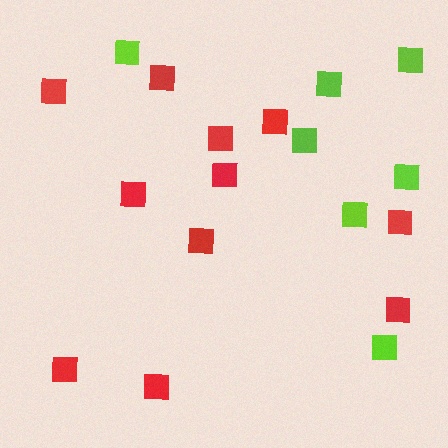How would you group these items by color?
There are 2 groups: one group of red squares (11) and one group of lime squares (7).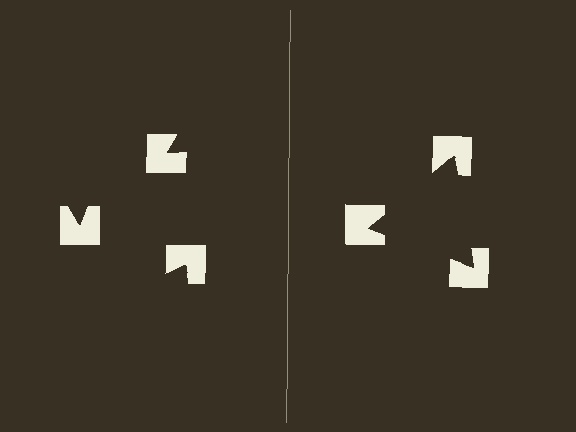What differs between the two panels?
The notched squares are positioned identically on both sides; only the wedge orientations differ. On the right they align to a triangle; on the left they are misaligned.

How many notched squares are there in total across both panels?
6 — 3 on each side.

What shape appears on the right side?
An illusory triangle.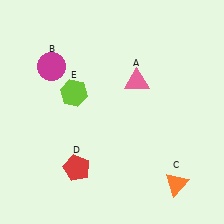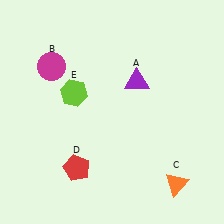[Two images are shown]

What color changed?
The triangle (A) changed from pink in Image 1 to purple in Image 2.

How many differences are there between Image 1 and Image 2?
There is 1 difference between the two images.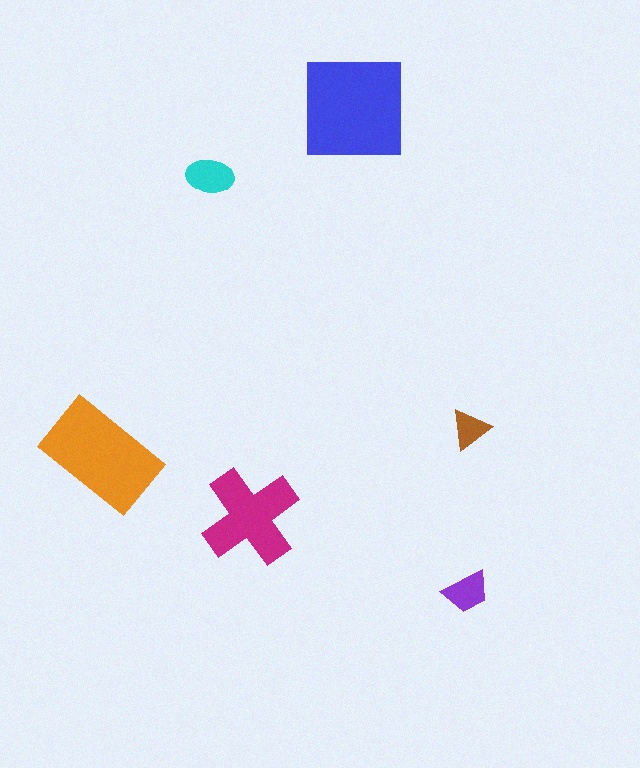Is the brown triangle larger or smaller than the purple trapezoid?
Smaller.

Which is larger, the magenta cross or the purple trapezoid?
The magenta cross.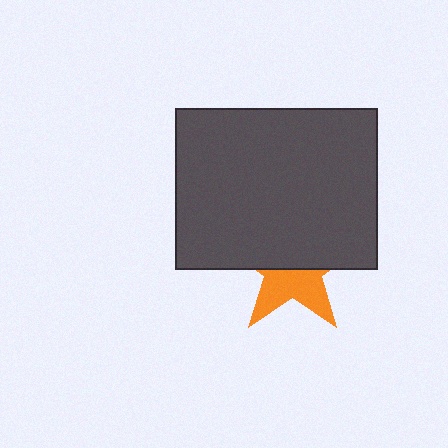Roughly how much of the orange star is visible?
A small part of it is visible (roughly 43%).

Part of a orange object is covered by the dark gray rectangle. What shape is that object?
It is a star.